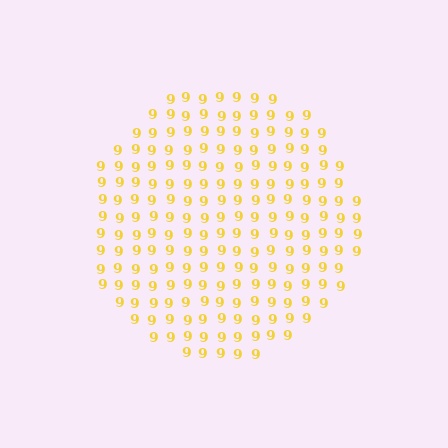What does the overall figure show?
The overall figure shows a circle.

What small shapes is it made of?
It is made of small digit 9's.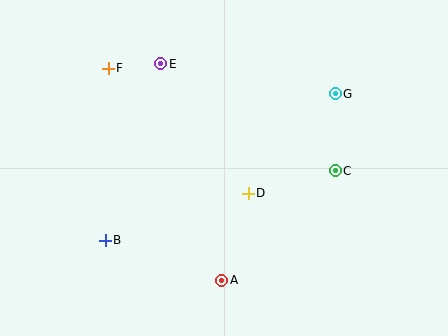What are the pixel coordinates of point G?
Point G is at (335, 94).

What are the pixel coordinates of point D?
Point D is at (248, 193).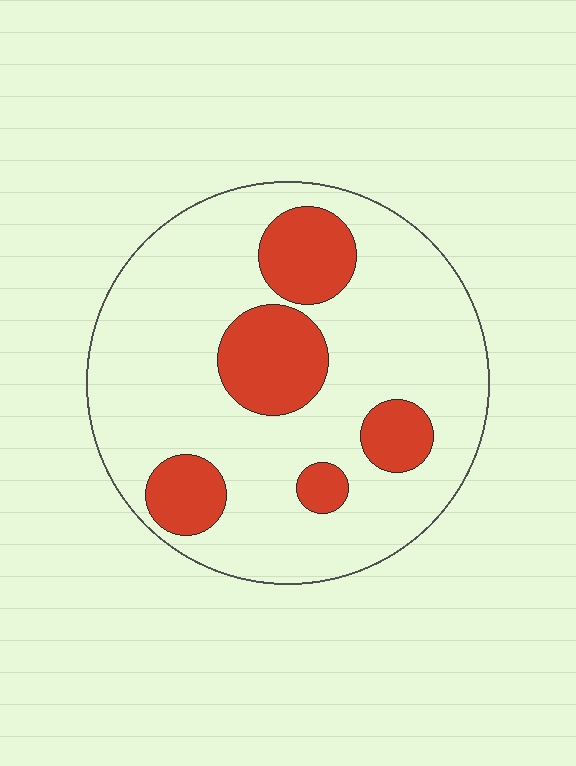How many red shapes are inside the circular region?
5.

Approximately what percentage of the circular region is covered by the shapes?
Approximately 25%.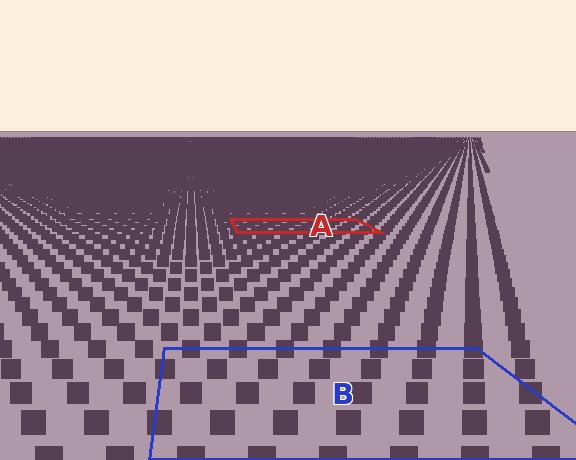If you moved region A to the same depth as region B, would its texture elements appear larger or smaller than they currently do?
They would appear larger. At a closer depth, the same texture elements are projected at a bigger on-screen size.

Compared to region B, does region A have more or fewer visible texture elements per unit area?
Region A has more texture elements per unit area — they are packed more densely because it is farther away.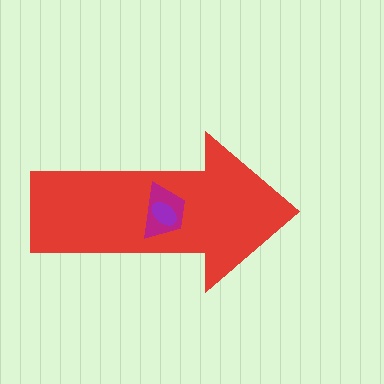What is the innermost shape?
The purple ellipse.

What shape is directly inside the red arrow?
The magenta trapezoid.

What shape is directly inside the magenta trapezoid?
The purple ellipse.